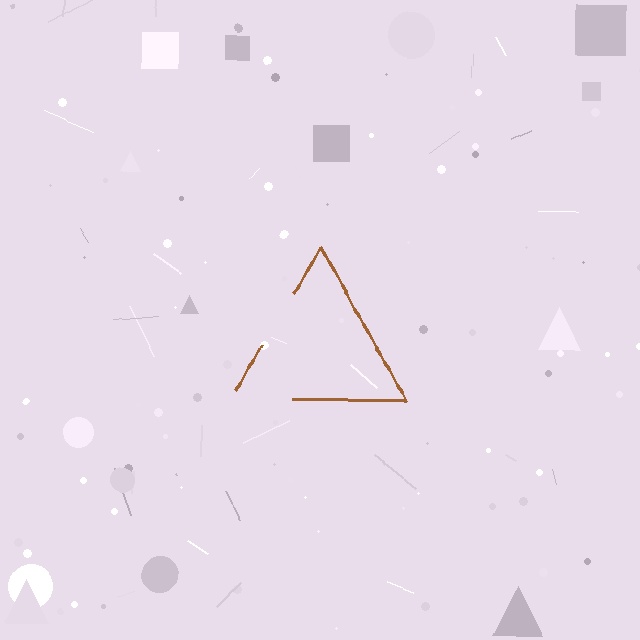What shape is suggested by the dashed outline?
The dashed outline suggests a triangle.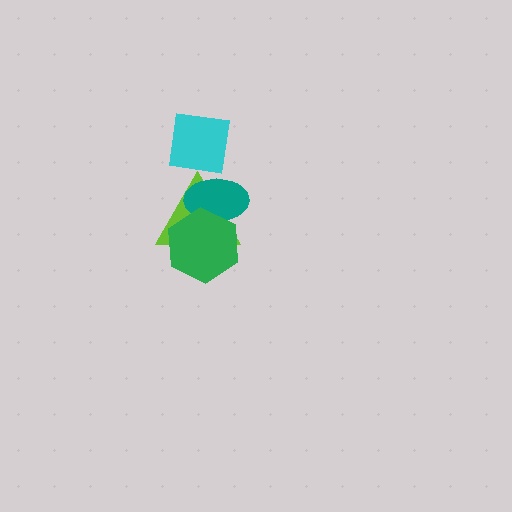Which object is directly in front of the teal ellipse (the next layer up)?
The green hexagon is directly in front of the teal ellipse.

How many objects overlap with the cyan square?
2 objects overlap with the cyan square.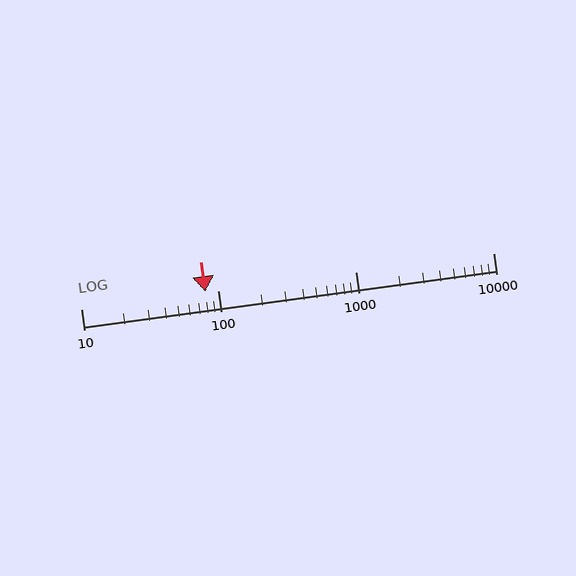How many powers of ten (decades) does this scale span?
The scale spans 3 decades, from 10 to 10000.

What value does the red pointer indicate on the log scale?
The pointer indicates approximately 80.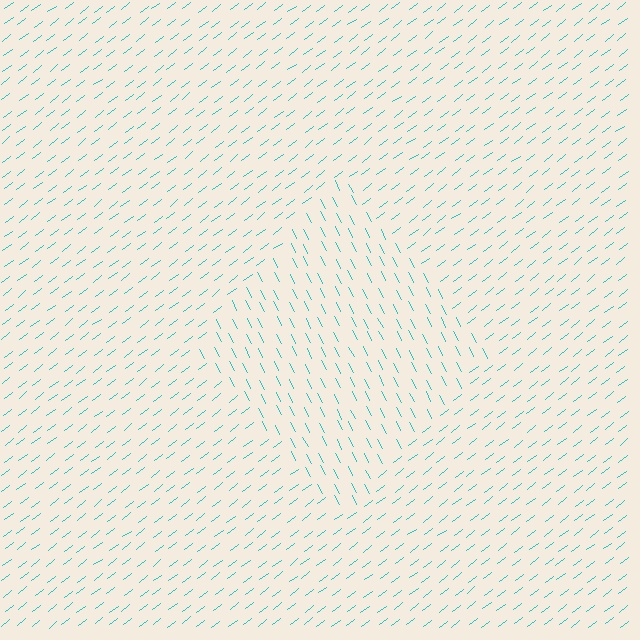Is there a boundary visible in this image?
Yes, there is a texture boundary formed by a change in line orientation.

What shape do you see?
I see a diamond.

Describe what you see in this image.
The image is filled with small cyan line segments. A diamond region in the image has lines oriented differently from the surrounding lines, creating a visible texture boundary.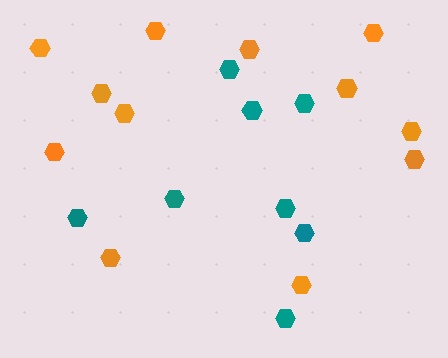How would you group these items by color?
There are 2 groups: one group of orange hexagons (12) and one group of teal hexagons (8).